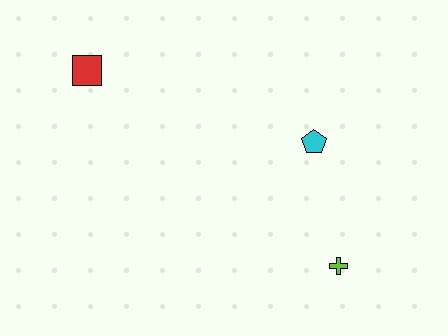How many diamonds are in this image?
There are no diamonds.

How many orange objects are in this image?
There are no orange objects.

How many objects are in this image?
There are 3 objects.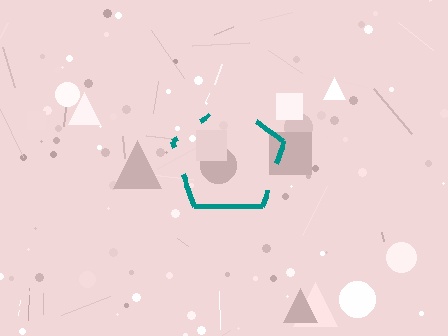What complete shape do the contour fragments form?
The contour fragments form a pentagon.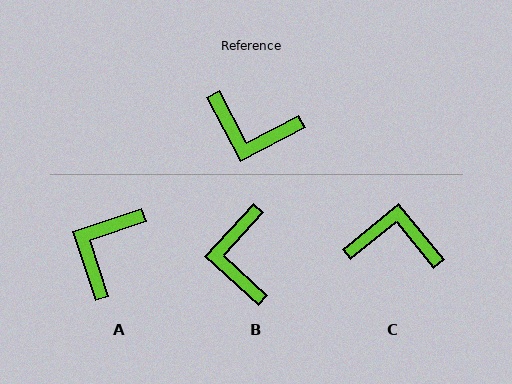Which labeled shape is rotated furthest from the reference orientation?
C, about 169 degrees away.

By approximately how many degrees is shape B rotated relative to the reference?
Approximately 70 degrees clockwise.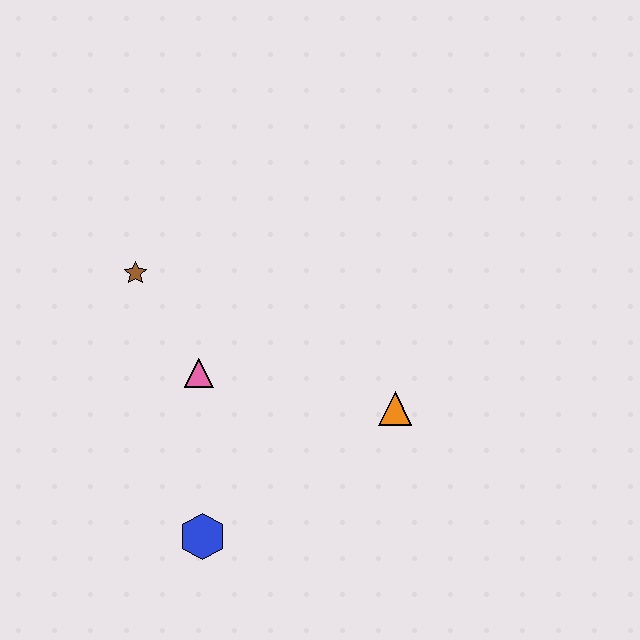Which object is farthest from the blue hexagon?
The brown star is farthest from the blue hexagon.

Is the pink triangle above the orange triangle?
Yes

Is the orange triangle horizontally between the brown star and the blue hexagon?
No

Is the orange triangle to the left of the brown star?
No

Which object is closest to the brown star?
The pink triangle is closest to the brown star.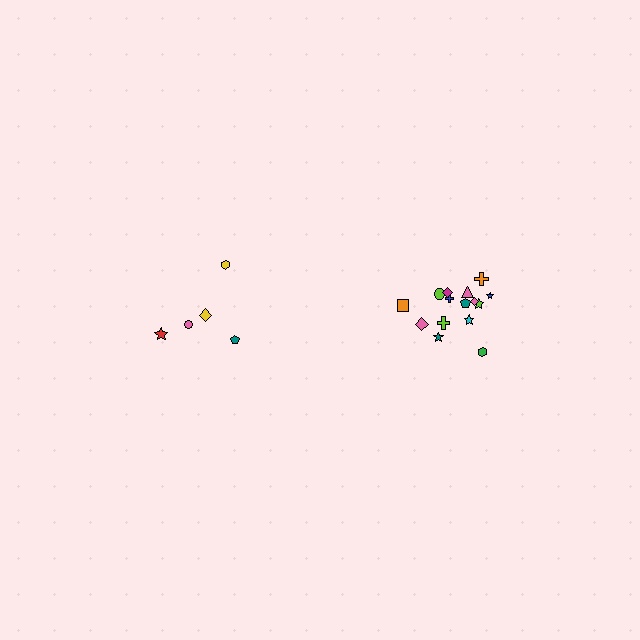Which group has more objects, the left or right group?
The right group.